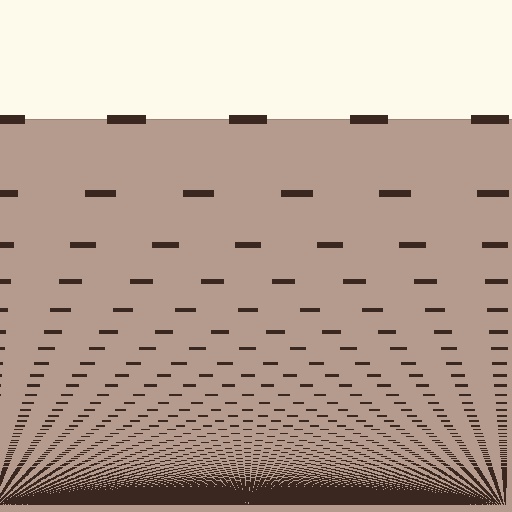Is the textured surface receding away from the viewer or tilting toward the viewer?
The surface appears to tilt toward the viewer. Texture elements get larger and sparser toward the top.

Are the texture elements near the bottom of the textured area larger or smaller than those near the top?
Smaller. The gradient is inverted — elements near the bottom are smaller and denser.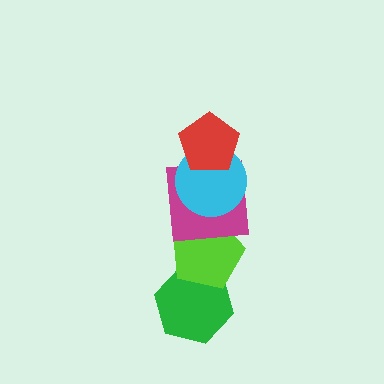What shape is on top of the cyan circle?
The red pentagon is on top of the cyan circle.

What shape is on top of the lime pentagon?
The magenta square is on top of the lime pentagon.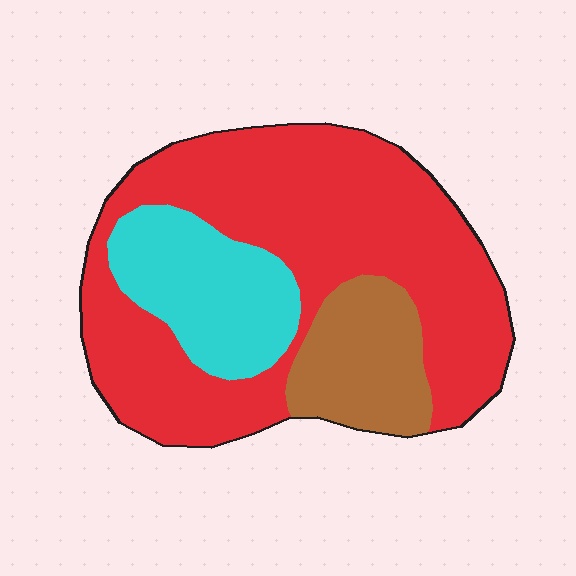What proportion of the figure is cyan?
Cyan takes up about one fifth (1/5) of the figure.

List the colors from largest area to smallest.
From largest to smallest: red, cyan, brown.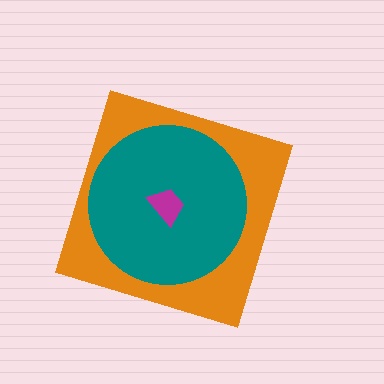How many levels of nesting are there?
3.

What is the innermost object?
The magenta trapezoid.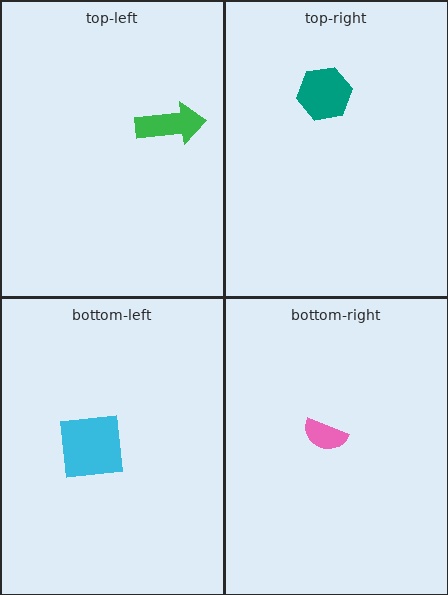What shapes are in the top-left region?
The green arrow.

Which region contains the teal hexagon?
The top-right region.